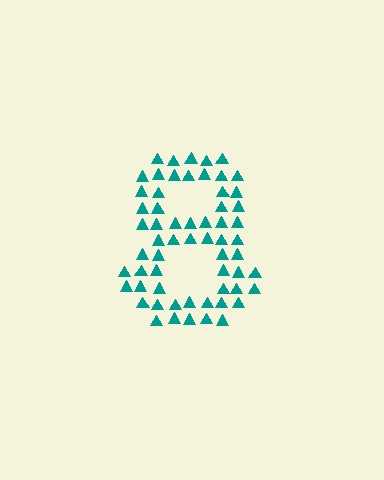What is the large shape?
The large shape is the digit 8.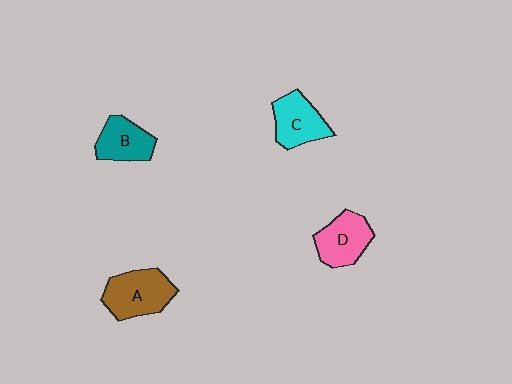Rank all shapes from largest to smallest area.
From largest to smallest: A (brown), D (pink), C (cyan), B (teal).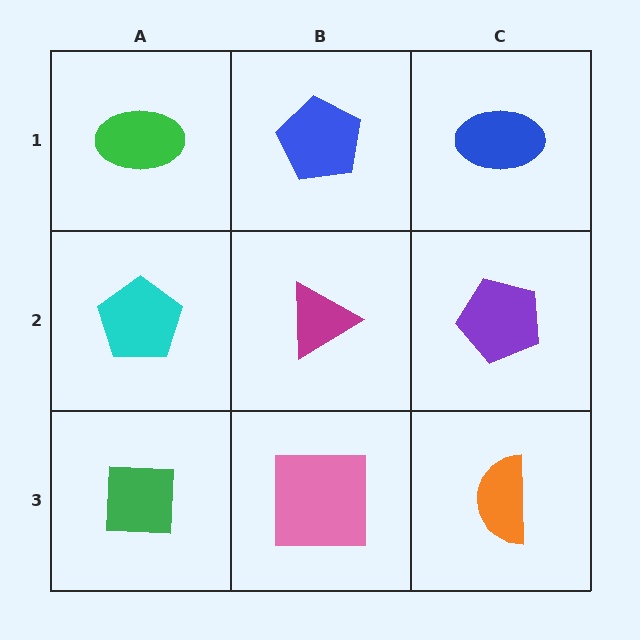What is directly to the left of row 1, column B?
A green ellipse.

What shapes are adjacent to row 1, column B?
A magenta triangle (row 2, column B), a green ellipse (row 1, column A), a blue ellipse (row 1, column C).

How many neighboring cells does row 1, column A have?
2.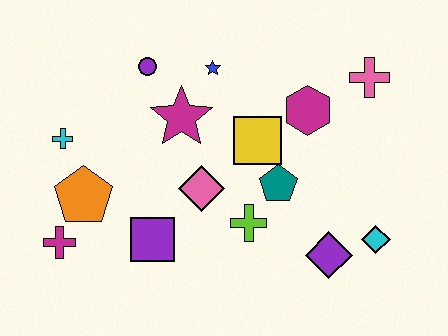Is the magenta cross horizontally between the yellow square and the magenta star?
No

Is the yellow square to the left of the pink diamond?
No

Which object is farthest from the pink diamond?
The pink cross is farthest from the pink diamond.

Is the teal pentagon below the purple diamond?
No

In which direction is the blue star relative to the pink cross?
The blue star is to the left of the pink cross.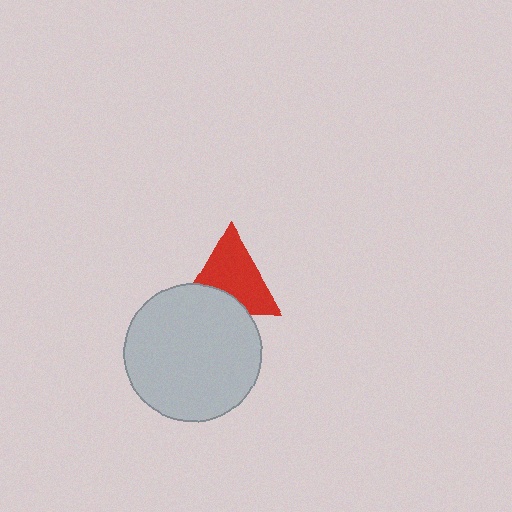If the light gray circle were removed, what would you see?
You would see the complete red triangle.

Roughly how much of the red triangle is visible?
Most of it is visible (roughly 70%).